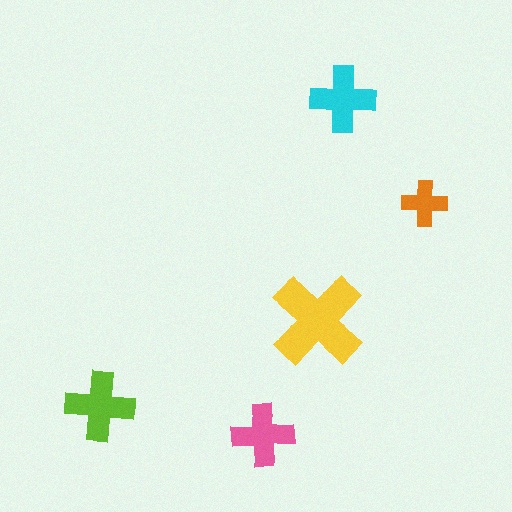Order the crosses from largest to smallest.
the yellow one, the lime one, the cyan one, the pink one, the orange one.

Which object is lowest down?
The pink cross is bottommost.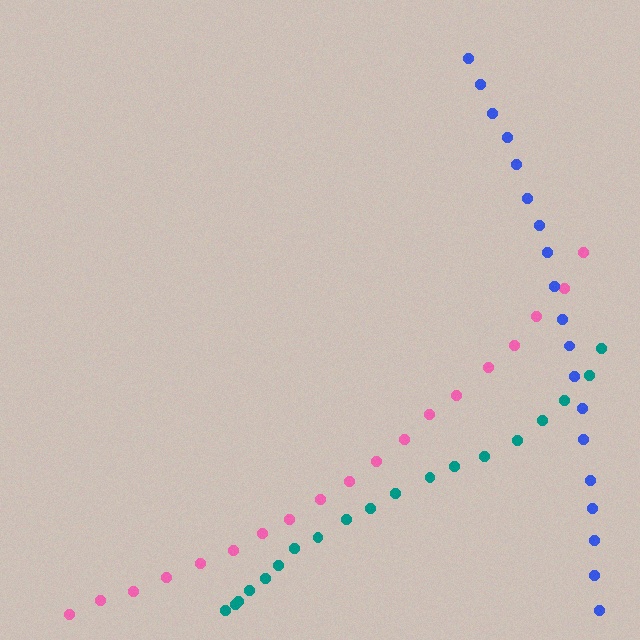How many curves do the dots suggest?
There are 3 distinct paths.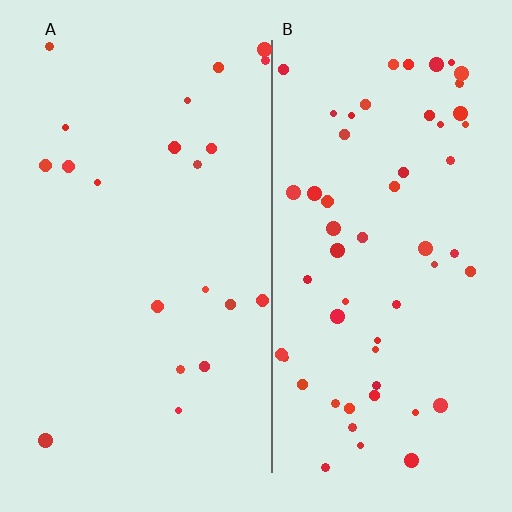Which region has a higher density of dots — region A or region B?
B (the right).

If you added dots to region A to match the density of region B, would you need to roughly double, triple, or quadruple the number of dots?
Approximately triple.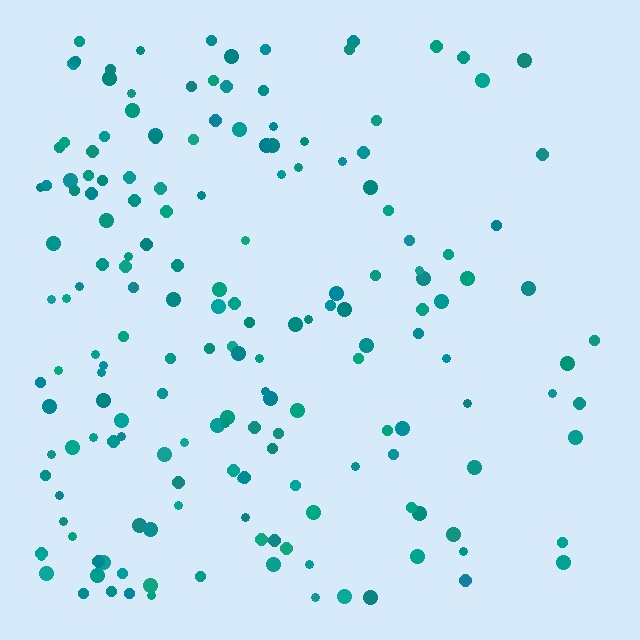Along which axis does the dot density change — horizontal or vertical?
Horizontal.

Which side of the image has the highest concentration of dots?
The left.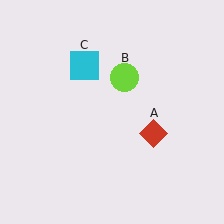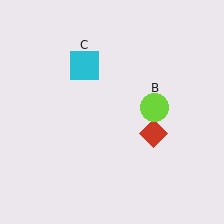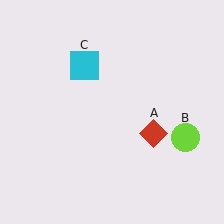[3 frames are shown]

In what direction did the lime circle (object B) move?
The lime circle (object B) moved down and to the right.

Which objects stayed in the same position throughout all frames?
Red diamond (object A) and cyan square (object C) remained stationary.